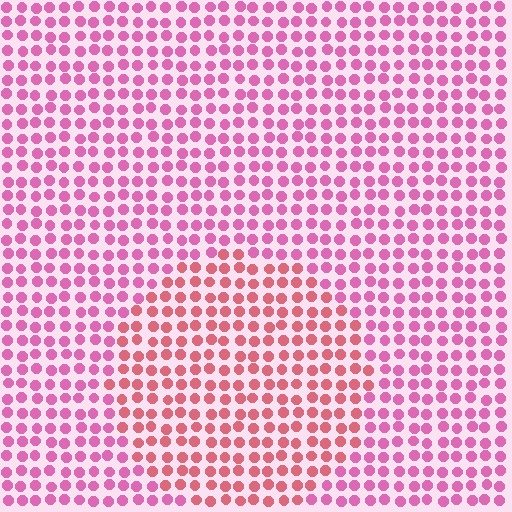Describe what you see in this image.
The image is filled with small pink elements in a uniform arrangement. A circle-shaped region is visible where the elements are tinted to a slightly different hue, forming a subtle color boundary.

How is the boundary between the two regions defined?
The boundary is defined purely by a slight shift in hue (about 28 degrees). Spacing, size, and orientation are identical on both sides.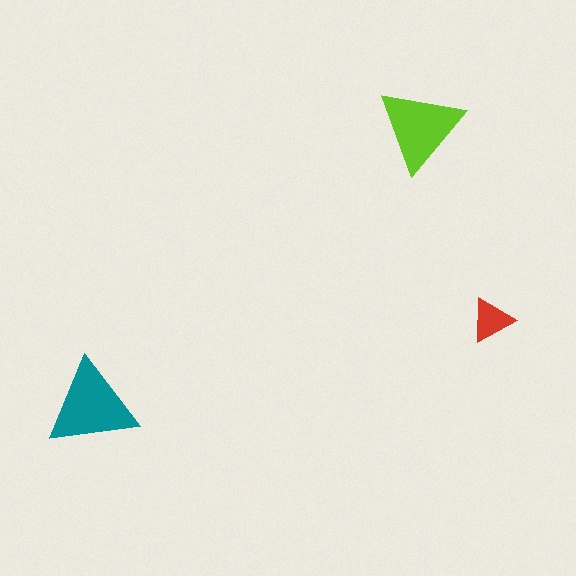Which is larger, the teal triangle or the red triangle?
The teal one.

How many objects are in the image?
There are 3 objects in the image.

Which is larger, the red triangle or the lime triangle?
The lime one.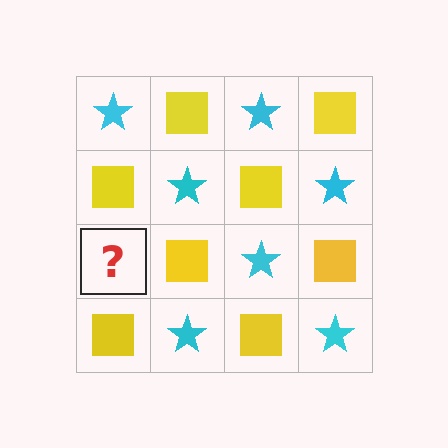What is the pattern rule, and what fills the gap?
The rule is that it alternates cyan star and yellow square in a checkerboard pattern. The gap should be filled with a cyan star.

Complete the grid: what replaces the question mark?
The question mark should be replaced with a cyan star.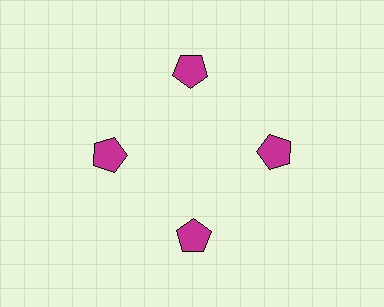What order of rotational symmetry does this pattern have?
This pattern has 4-fold rotational symmetry.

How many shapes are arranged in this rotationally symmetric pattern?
There are 4 shapes, arranged in 4 groups of 1.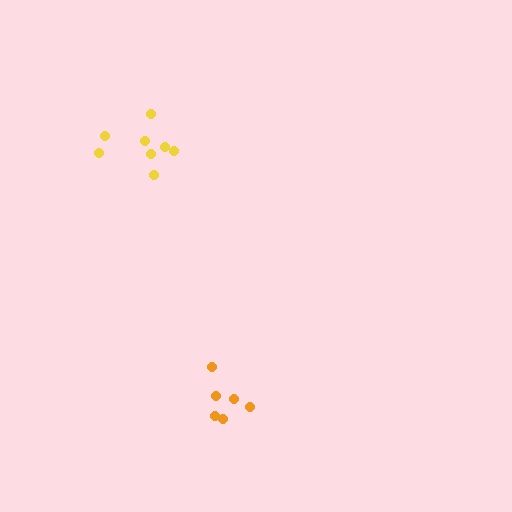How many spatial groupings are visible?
There are 2 spatial groupings.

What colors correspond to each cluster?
The clusters are colored: yellow, orange.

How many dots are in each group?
Group 1: 8 dots, Group 2: 6 dots (14 total).